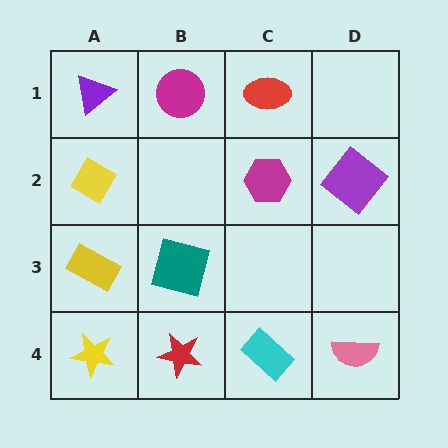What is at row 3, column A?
A yellow rectangle.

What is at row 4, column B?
A red star.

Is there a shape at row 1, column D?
No, that cell is empty.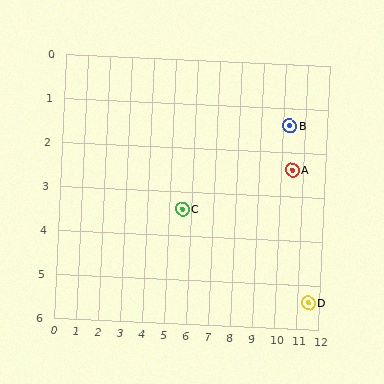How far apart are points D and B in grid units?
Points D and B are about 4.2 grid units apart.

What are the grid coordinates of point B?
Point B is at approximately (10.3, 1.4).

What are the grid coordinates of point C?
Point C is at approximately (5.6, 3.4).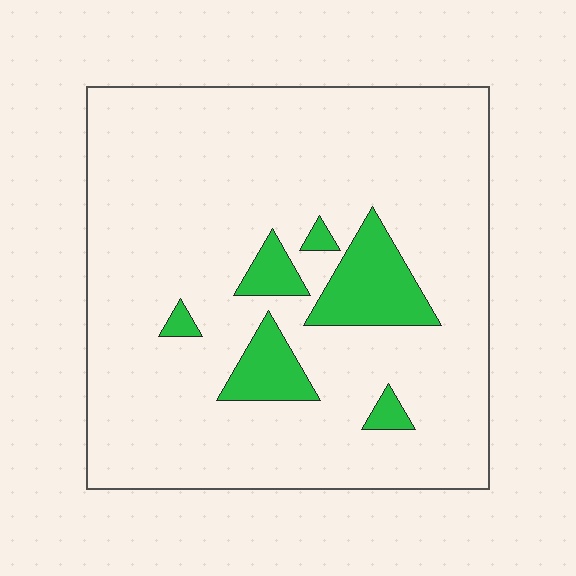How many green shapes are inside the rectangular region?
6.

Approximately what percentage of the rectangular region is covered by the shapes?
Approximately 10%.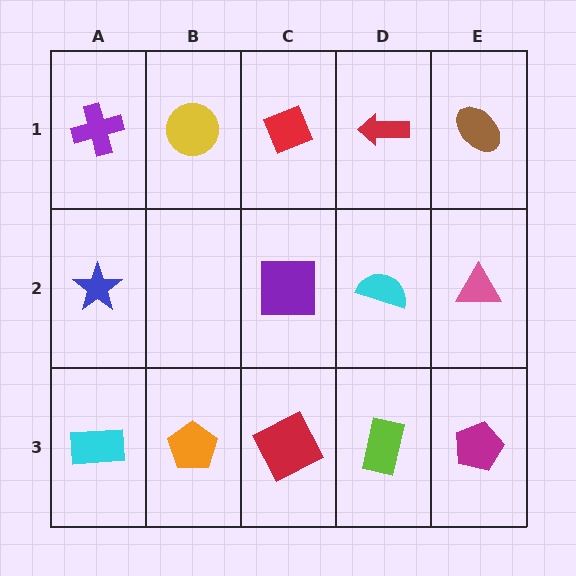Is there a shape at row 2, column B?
No, that cell is empty.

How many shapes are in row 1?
5 shapes.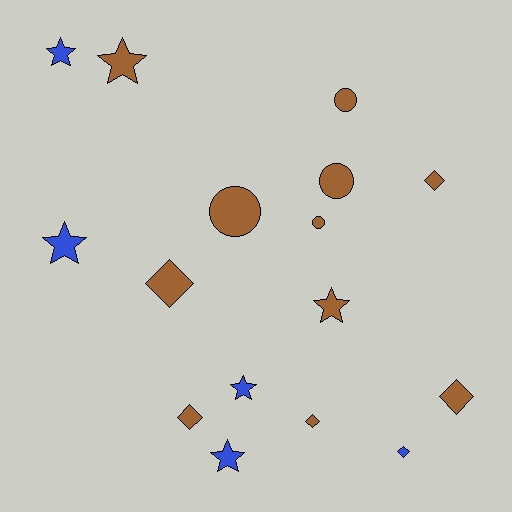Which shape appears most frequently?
Diamond, with 6 objects.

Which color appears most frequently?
Brown, with 11 objects.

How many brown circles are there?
There are 4 brown circles.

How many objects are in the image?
There are 16 objects.